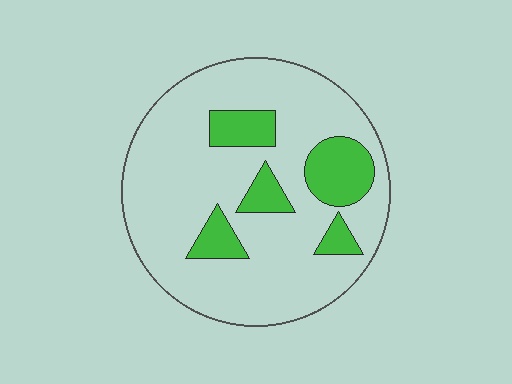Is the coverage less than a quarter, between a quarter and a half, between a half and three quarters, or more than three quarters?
Less than a quarter.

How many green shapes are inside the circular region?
5.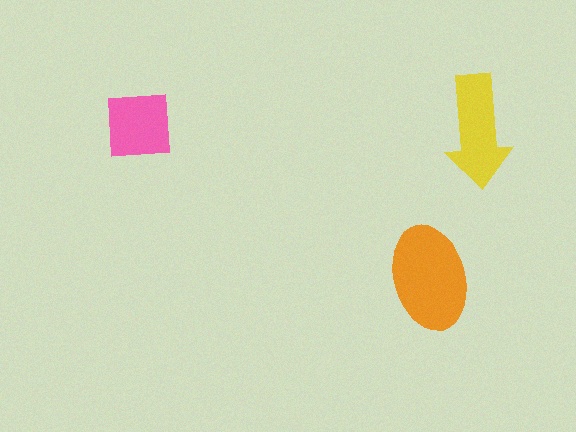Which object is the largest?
The orange ellipse.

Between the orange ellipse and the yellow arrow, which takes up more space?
The orange ellipse.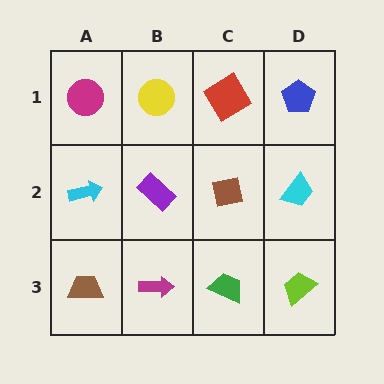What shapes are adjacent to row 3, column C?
A brown square (row 2, column C), a magenta arrow (row 3, column B), a lime trapezoid (row 3, column D).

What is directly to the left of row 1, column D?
A red diamond.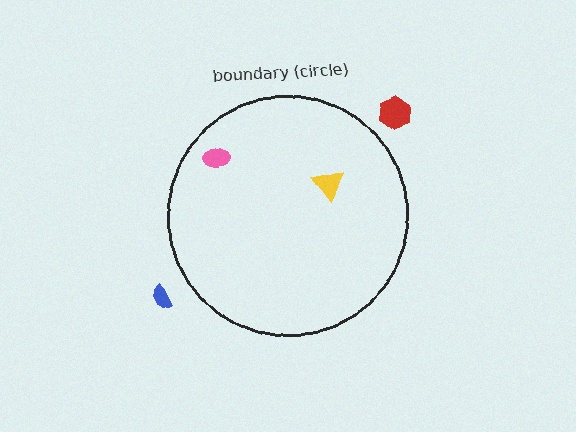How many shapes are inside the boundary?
2 inside, 2 outside.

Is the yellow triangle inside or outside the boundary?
Inside.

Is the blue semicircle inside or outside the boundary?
Outside.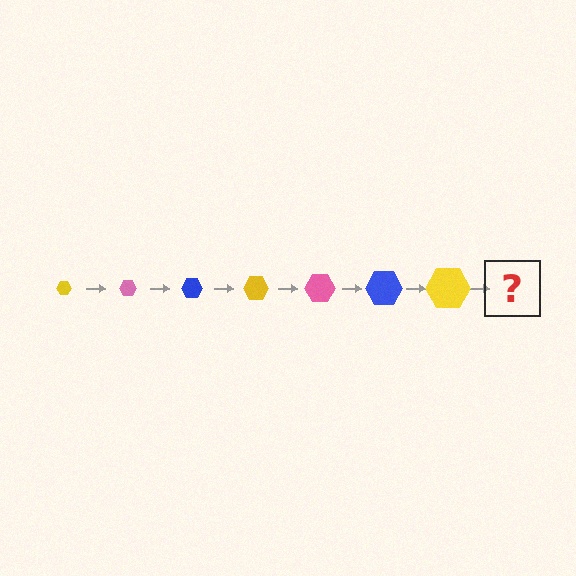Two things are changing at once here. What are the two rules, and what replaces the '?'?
The two rules are that the hexagon grows larger each step and the color cycles through yellow, pink, and blue. The '?' should be a pink hexagon, larger than the previous one.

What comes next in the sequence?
The next element should be a pink hexagon, larger than the previous one.